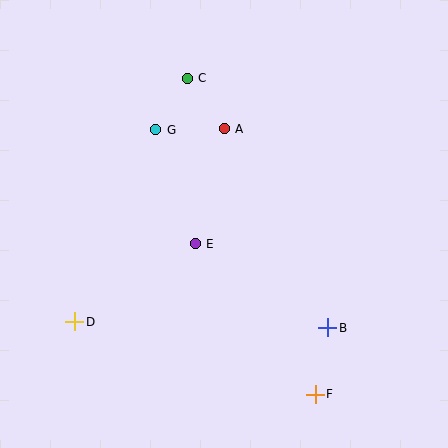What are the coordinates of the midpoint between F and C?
The midpoint between F and C is at (251, 236).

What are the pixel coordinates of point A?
Point A is at (224, 129).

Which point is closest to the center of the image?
Point E at (195, 244) is closest to the center.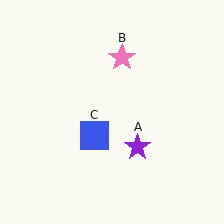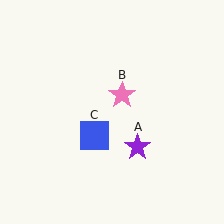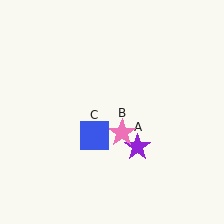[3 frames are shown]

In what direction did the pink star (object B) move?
The pink star (object B) moved down.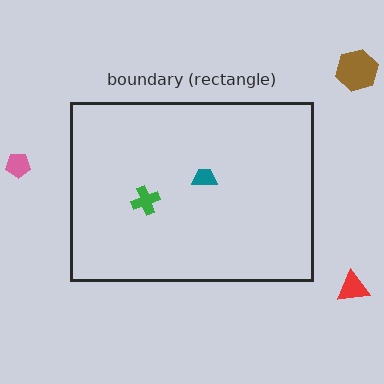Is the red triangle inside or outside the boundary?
Outside.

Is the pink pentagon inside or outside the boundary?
Outside.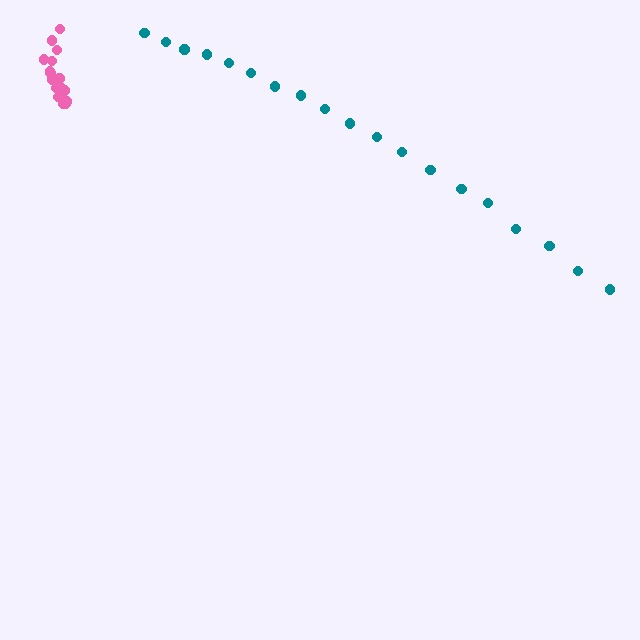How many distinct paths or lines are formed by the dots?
There are 2 distinct paths.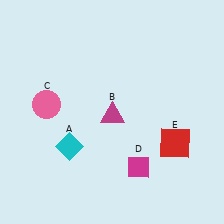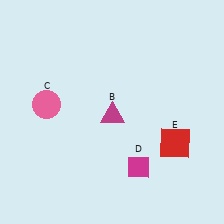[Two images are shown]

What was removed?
The cyan diamond (A) was removed in Image 2.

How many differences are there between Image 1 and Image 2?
There is 1 difference between the two images.